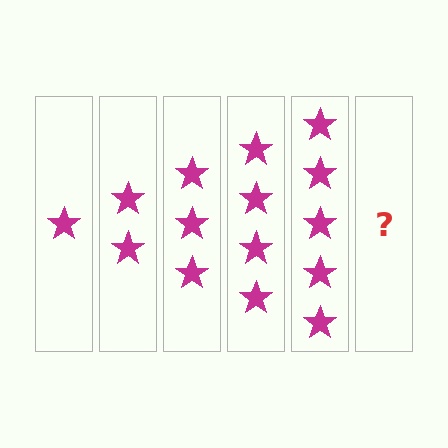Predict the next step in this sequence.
The next step is 6 stars.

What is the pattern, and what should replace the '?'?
The pattern is that each step adds one more star. The '?' should be 6 stars.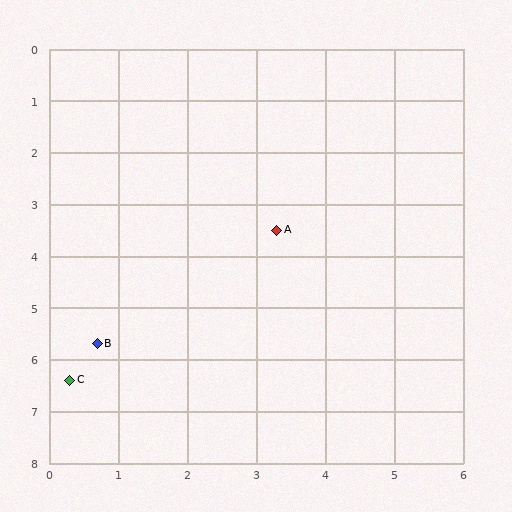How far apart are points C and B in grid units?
Points C and B are about 0.8 grid units apart.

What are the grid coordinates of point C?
Point C is at approximately (0.3, 6.4).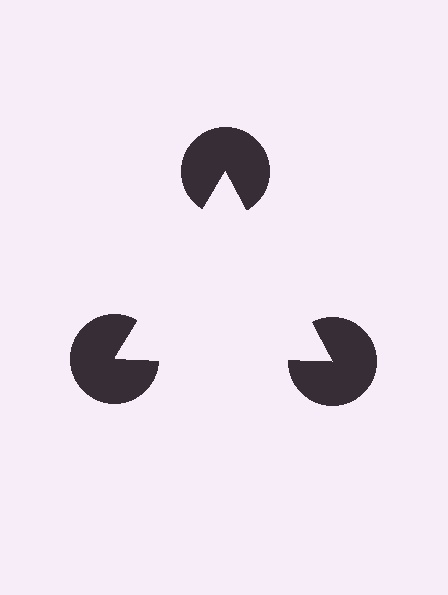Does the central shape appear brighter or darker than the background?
It typically appears slightly brighter than the background, even though no actual brightness change is drawn.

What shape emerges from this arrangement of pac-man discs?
An illusory triangle — its edges are inferred from the aligned wedge cuts in the pac-man discs, not physically drawn.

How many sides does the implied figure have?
3 sides.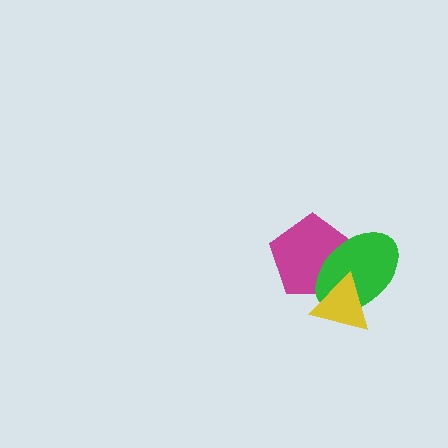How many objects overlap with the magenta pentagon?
2 objects overlap with the magenta pentagon.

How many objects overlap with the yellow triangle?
2 objects overlap with the yellow triangle.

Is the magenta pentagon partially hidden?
Yes, it is partially covered by another shape.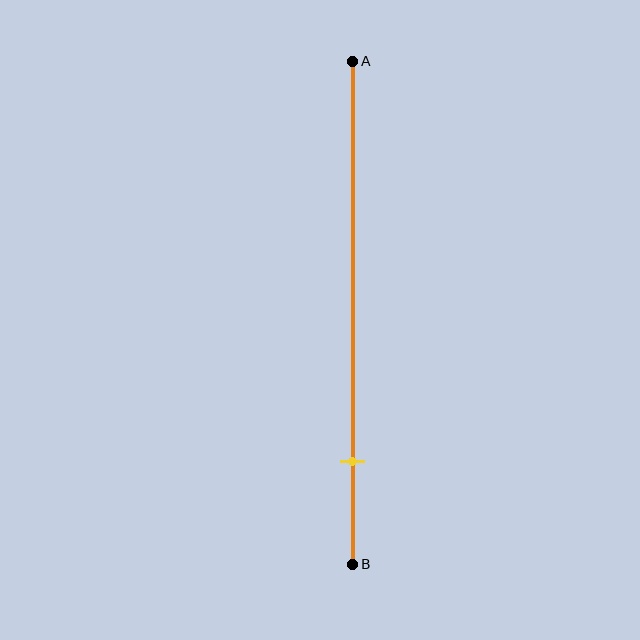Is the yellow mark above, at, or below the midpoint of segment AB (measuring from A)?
The yellow mark is below the midpoint of segment AB.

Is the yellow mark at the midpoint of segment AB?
No, the mark is at about 80% from A, not at the 50% midpoint.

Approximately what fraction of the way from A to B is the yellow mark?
The yellow mark is approximately 80% of the way from A to B.